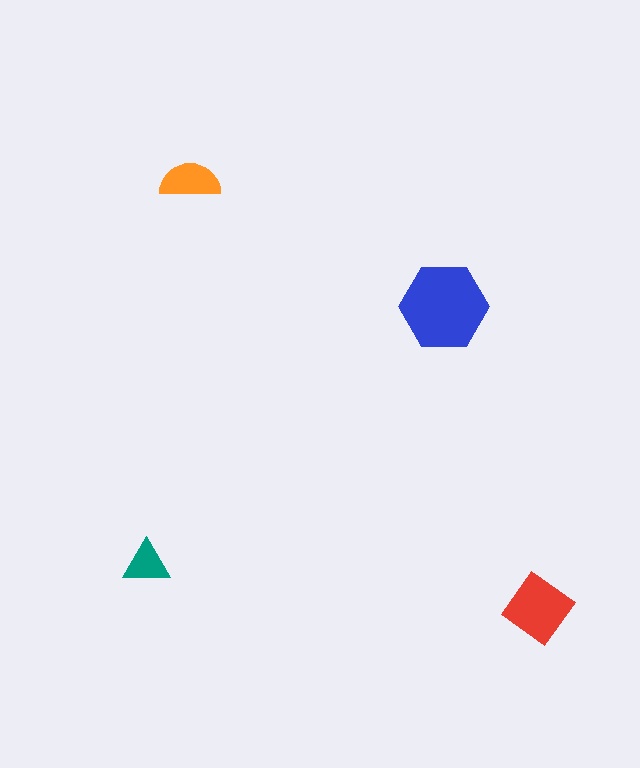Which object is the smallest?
The teal triangle.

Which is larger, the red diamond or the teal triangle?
The red diamond.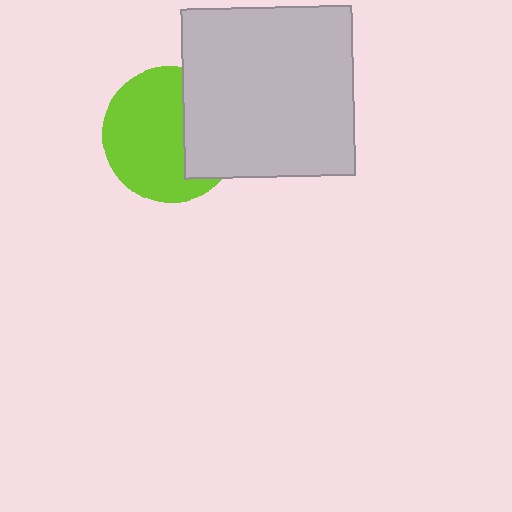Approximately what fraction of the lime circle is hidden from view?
Roughly 35% of the lime circle is hidden behind the light gray square.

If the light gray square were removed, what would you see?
You would see the complete lime circle.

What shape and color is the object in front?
The object in front is a light gray square.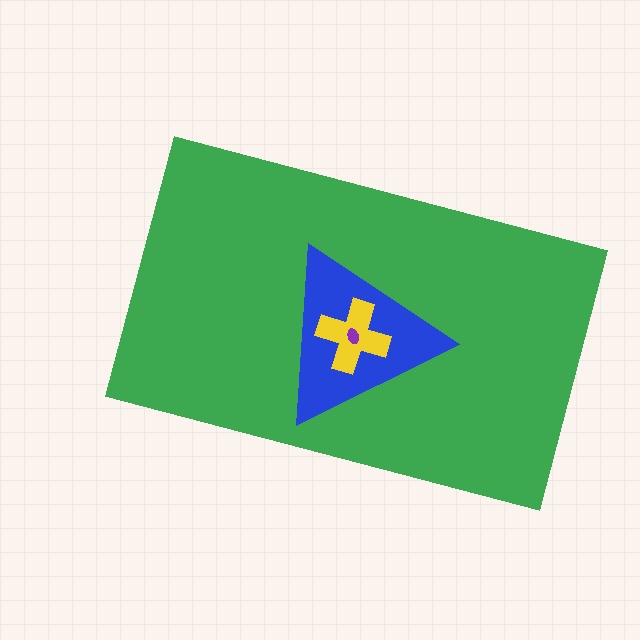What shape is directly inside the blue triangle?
The yellow cross.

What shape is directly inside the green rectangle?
The blue triangle.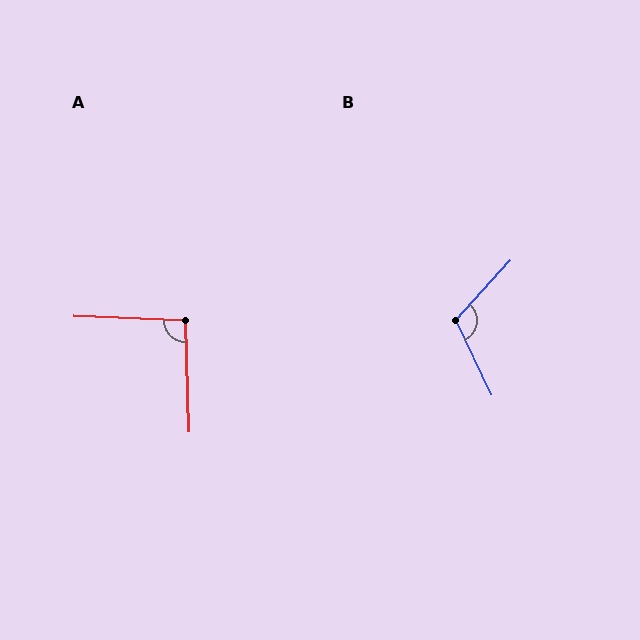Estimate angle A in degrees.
Approximately 94 degrees.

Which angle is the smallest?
A, at approximately 94 degrees.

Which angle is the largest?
B, at approximately 112 degrees.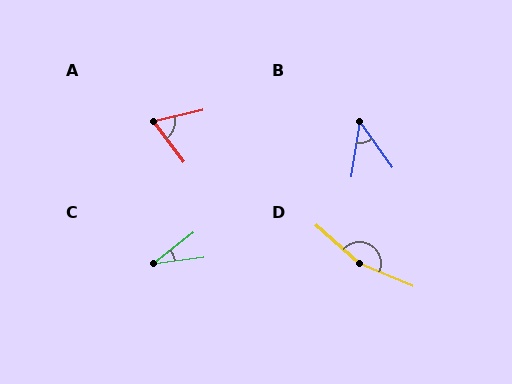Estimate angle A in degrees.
Approximately 66 degrees.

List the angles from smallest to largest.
C (31°), B (44°), A (66°), D (162°).